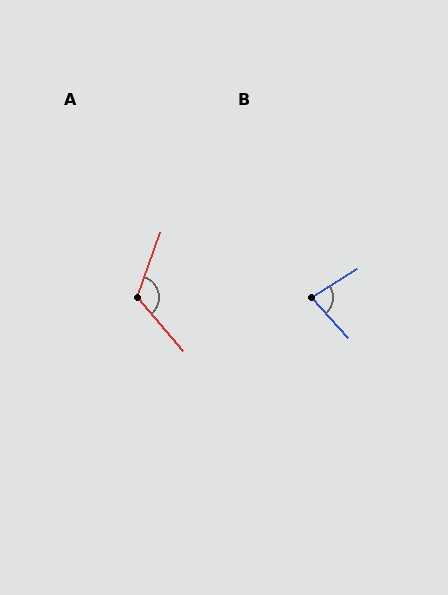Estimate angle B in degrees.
Approximately 79 degrees.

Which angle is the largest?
A, at approximately 120 degrees.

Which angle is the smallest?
B, at approximately 79 degrees.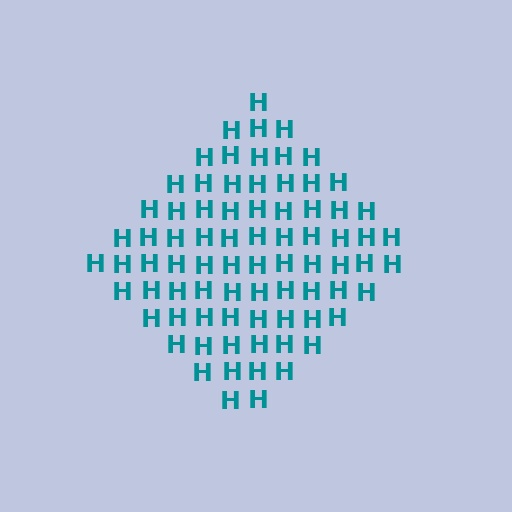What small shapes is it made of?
It is made of small letter H's.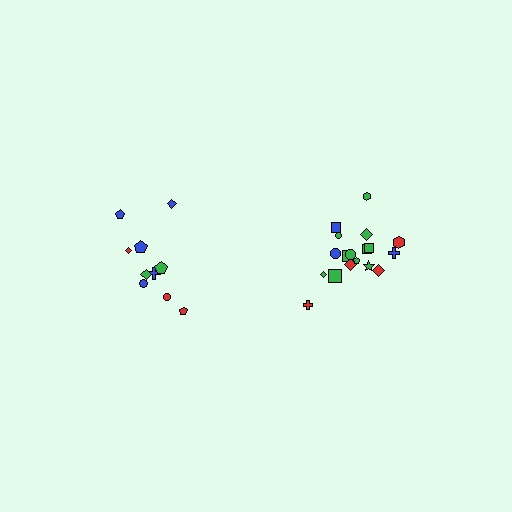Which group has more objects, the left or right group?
The right group.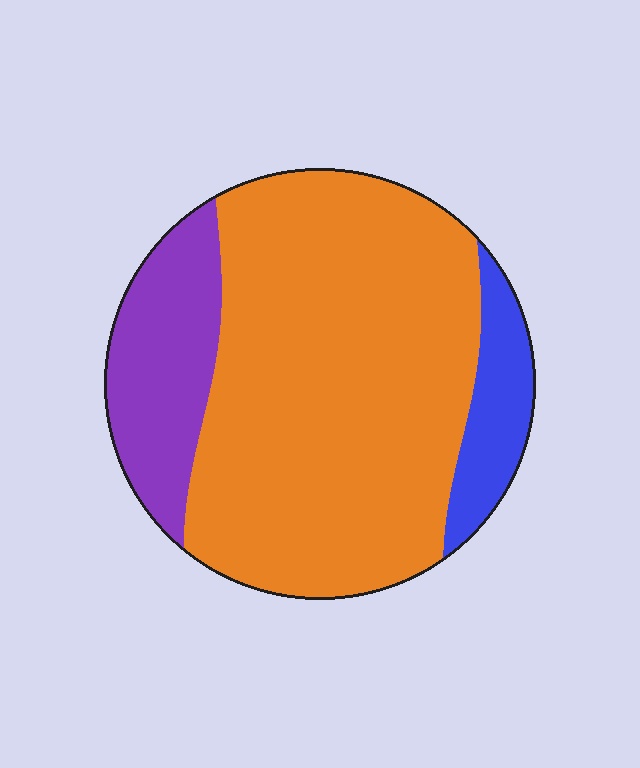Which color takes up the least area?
Blue, at roughly 10%.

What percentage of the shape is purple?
Purple covers around 20% of the shape.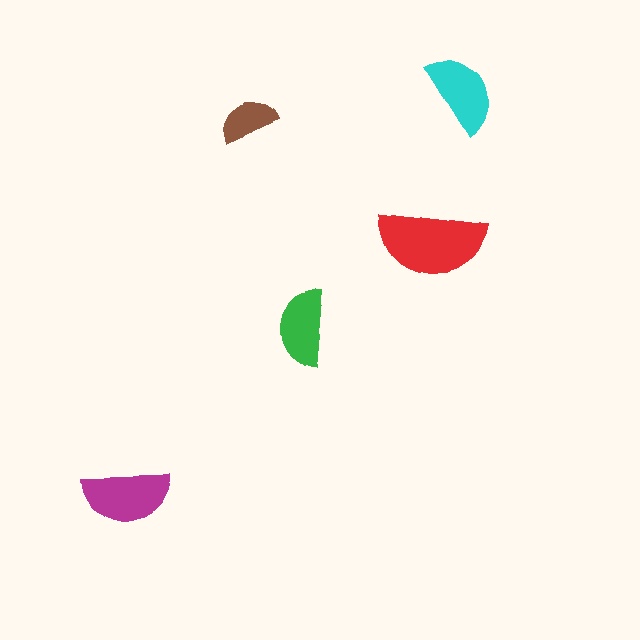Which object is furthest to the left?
The magenta semicircle is leftmost.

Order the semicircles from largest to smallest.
the red one, the magenta one, the cyan one, the green one, the brown one.